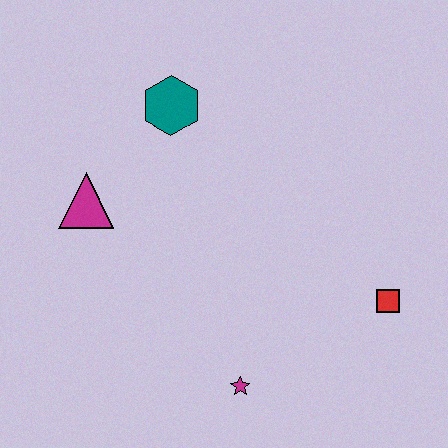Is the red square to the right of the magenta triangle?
Yes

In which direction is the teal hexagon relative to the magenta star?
The teal hexagon is above the magenta star.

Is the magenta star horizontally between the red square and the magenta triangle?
Yes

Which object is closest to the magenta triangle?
The teal hexagon is closest to the magenta triangle.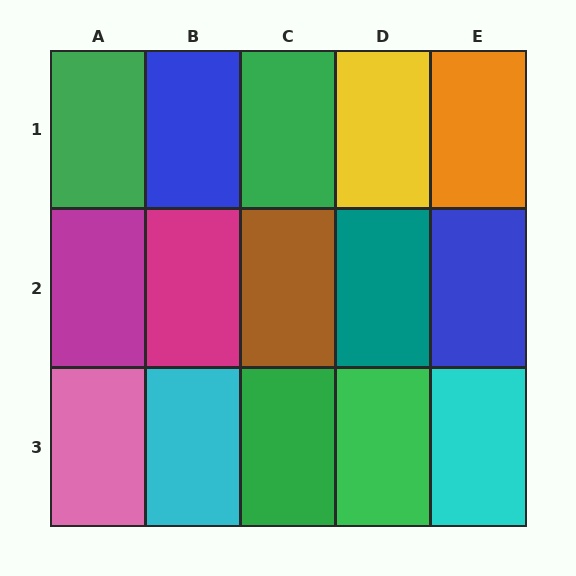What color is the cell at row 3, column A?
Pink.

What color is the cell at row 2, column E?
Blue.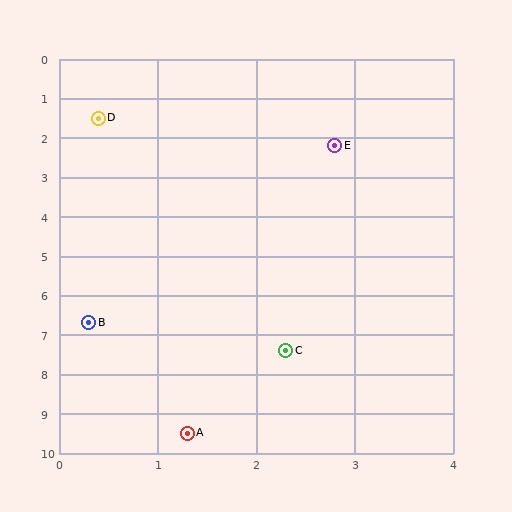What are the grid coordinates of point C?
Point C is at approximately (2.3, 7.4).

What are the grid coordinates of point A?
Point A is at approximately (1.3, 9.5).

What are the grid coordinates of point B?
Point B is at approximately (0.3, 6.7).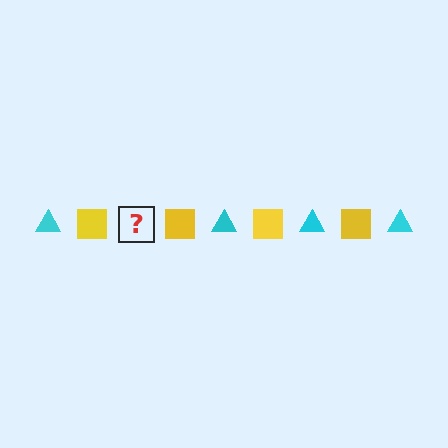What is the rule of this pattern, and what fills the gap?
The rule is that the pattern alternates between cyan triangle and yellow square. The gap should be filled with a cyan triangle.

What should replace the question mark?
The question mark should be replaced with a cyan triangle.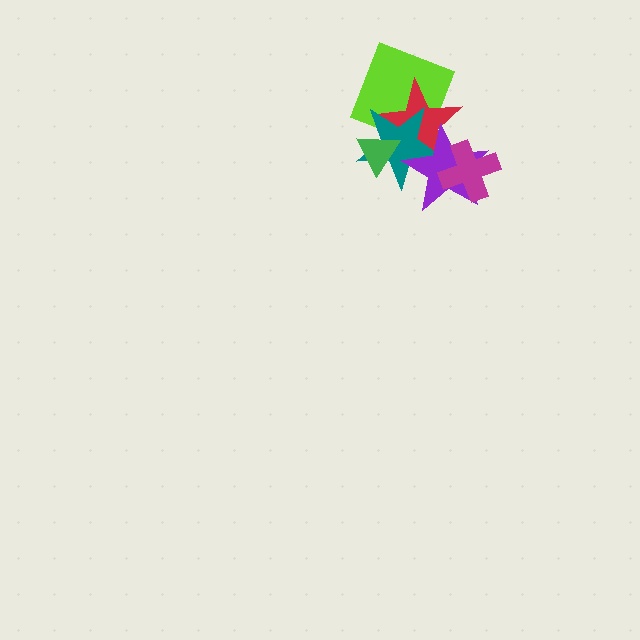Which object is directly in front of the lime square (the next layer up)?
The red star is directly in front of the lime square.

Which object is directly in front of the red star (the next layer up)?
The teal star is directly in front of the red star.